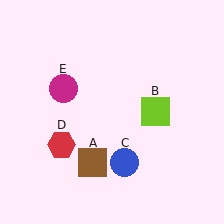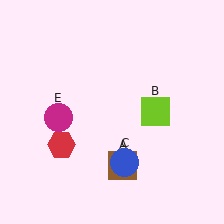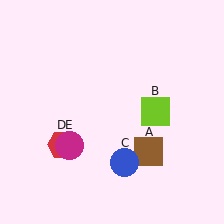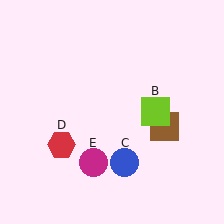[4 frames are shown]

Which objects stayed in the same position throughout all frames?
Lime square (object B) and blue circle (object C) and red hexagon (object D) remained stationary.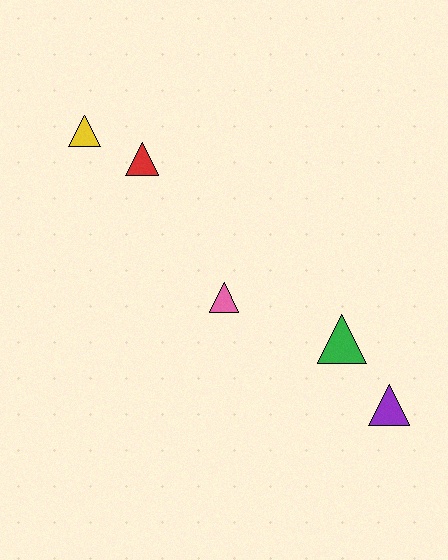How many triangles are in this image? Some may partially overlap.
There are 5 triangles.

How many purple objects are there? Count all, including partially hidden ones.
There is 1 purple object.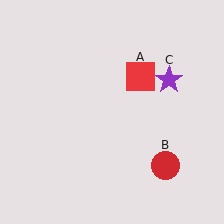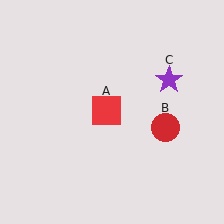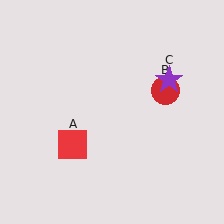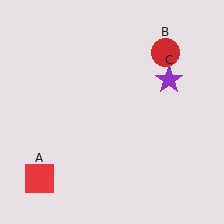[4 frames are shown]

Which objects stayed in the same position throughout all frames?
Purple star (object C) remained stationary.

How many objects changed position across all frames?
2 objects changed position: red square (object A), red circle (object B).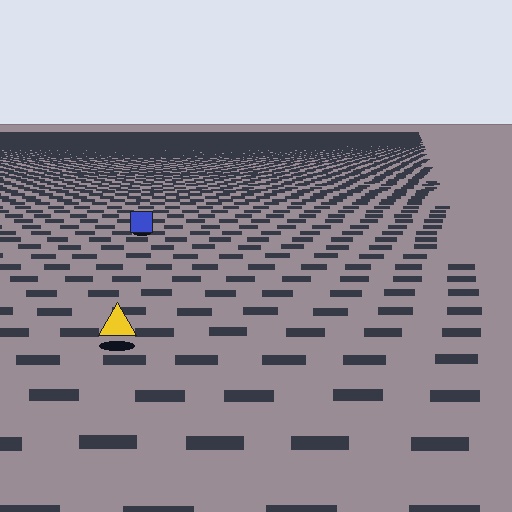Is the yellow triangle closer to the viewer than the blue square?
Yes. The yellow triangle is closer — you can tell from the texture gradient: the ground texture is coarser near it.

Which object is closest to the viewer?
The yellow triangle is closest. The texture marks near it are larger and more spread out.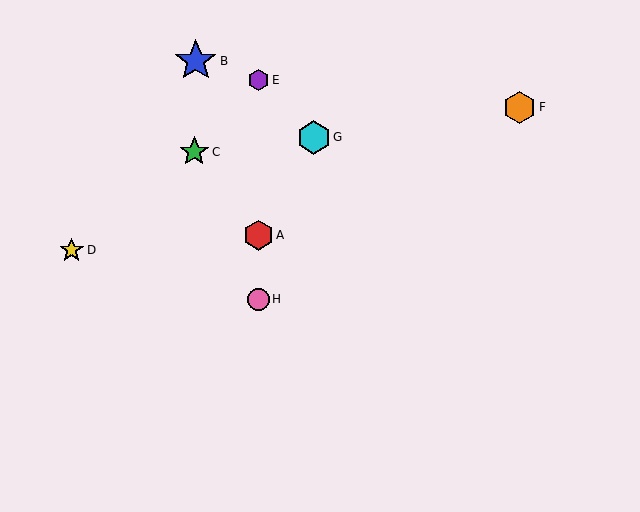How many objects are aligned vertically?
3 objects (A, E, H) are aligned vertically.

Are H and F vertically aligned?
No, H is at x≈258 and F is at x≈520.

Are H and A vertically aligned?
Yes, both are at x≈258.